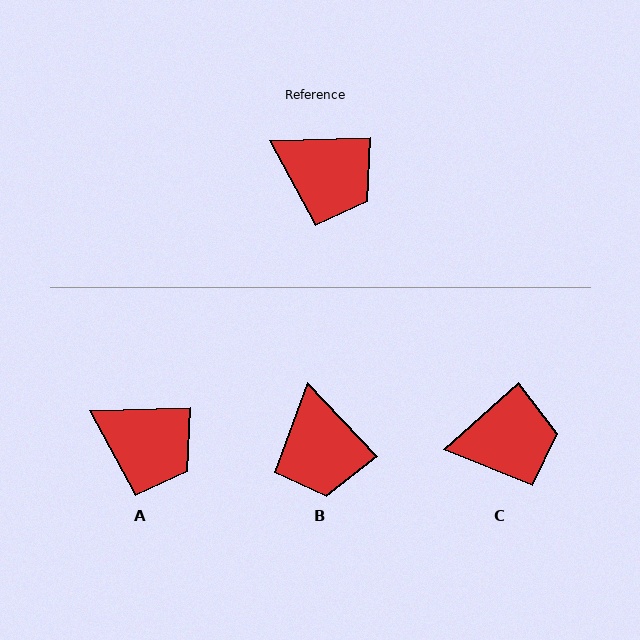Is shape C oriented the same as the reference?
No, it is off by about 40 degrees.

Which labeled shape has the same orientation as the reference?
A.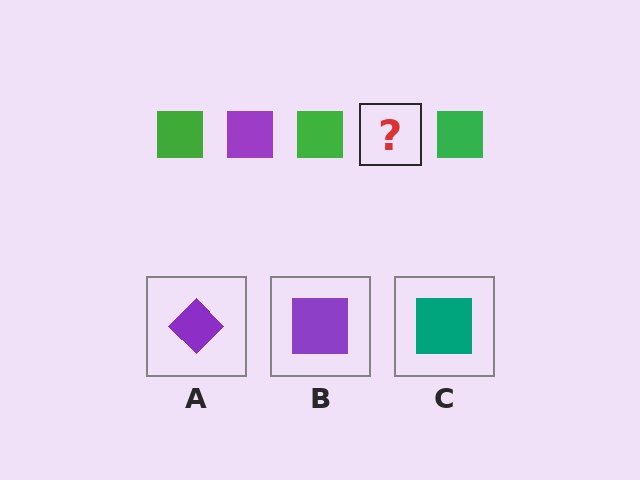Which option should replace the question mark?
Option B.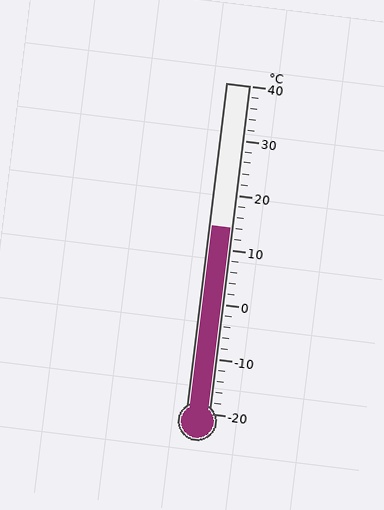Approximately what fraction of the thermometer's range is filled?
The thermometer is filled to approximately 55% of its range.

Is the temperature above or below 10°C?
The temperature is above 10°C.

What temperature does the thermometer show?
The thermometer shows approximately 14°C.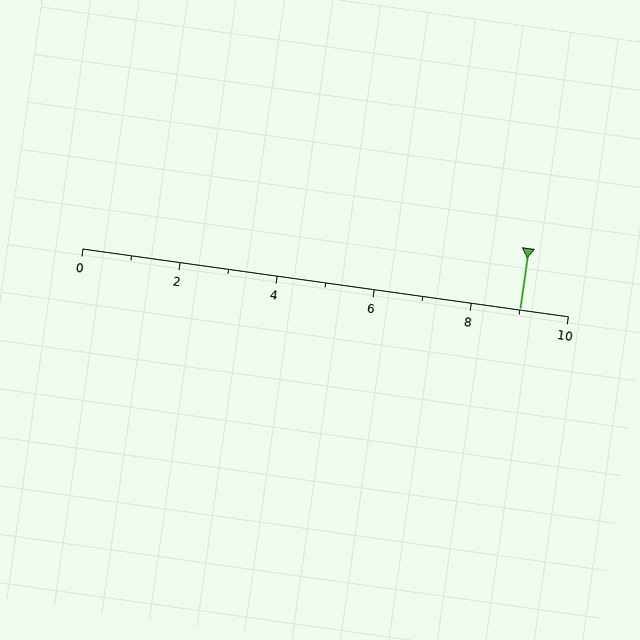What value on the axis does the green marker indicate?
The marker indicates approximately 9.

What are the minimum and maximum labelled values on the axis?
The axis runs from 0 to 10.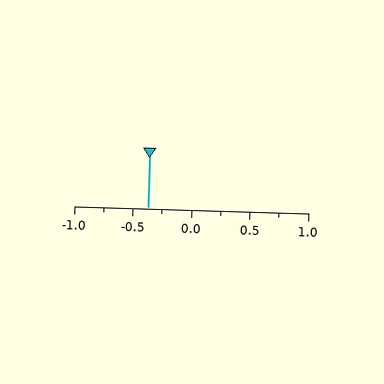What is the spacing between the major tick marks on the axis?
The major ticks are spaced 0.5 apart.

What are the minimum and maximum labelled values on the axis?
The axis runs from -1.0 to 1.0.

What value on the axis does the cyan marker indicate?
The marker indicates approximately -0.38.